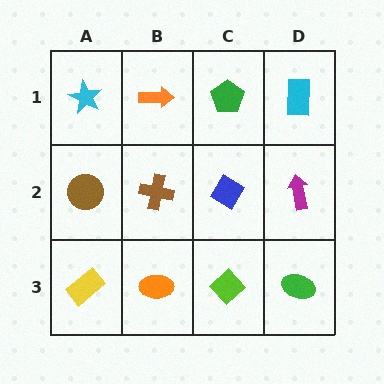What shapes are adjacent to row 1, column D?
A magenta arrow (row 2, column D), a green pentagon (row 1, column C).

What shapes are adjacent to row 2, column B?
An orange arrow (row 1, column B), an orange ellipse (row 3, column B), a brown circle (row 2, column A), a blue diamond (row 2, column C).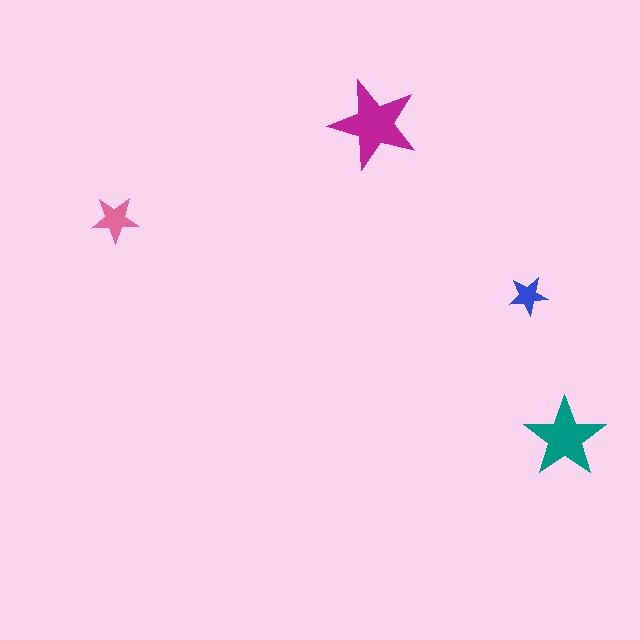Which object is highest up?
The magenta star is topmost.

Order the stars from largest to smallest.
the magenta one, the teal one, the pink one, the blue one.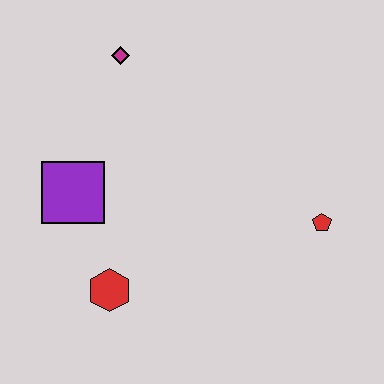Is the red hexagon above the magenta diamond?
No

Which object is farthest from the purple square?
The red pentagon is farthest from the purple square.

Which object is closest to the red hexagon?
The purple square is closest to the red hexagon.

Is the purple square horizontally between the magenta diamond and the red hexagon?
No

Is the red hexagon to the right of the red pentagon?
No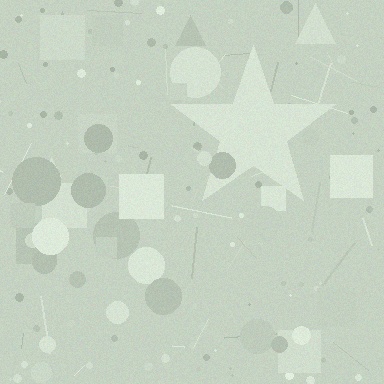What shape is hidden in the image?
A star is hidden in the image.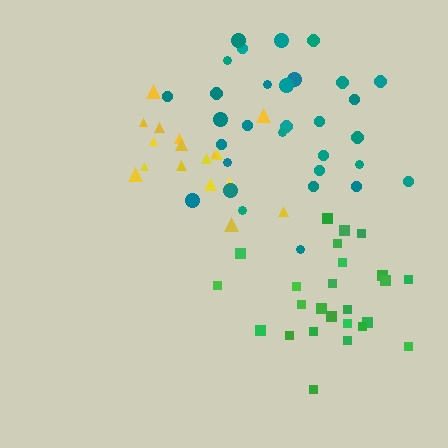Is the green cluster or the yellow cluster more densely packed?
Green.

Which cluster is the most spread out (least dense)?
Teal.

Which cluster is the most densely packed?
Green.